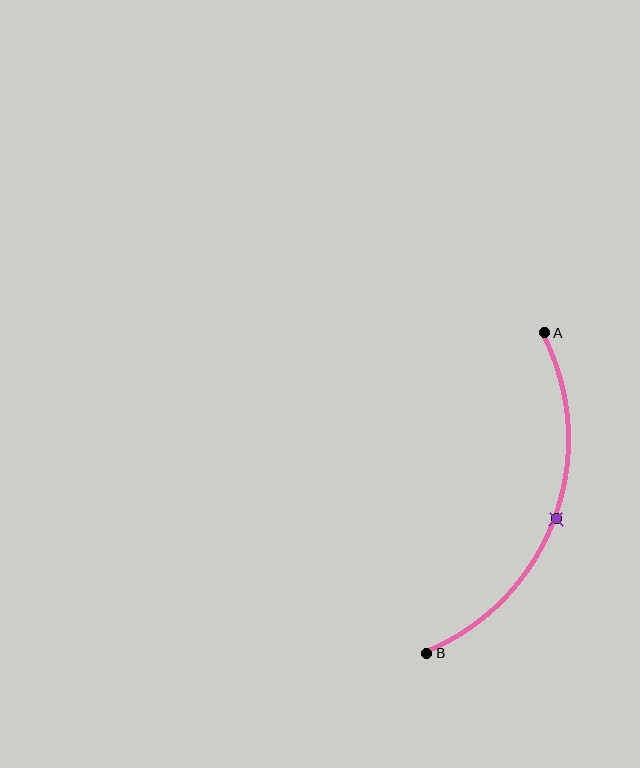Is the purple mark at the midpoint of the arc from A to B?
Yes. The purple mark lies on the arc at equal arc-length from both A and B — it is the arc midpoint.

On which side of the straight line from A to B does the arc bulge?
The arc bulges to the right of the straight line connecting A and B.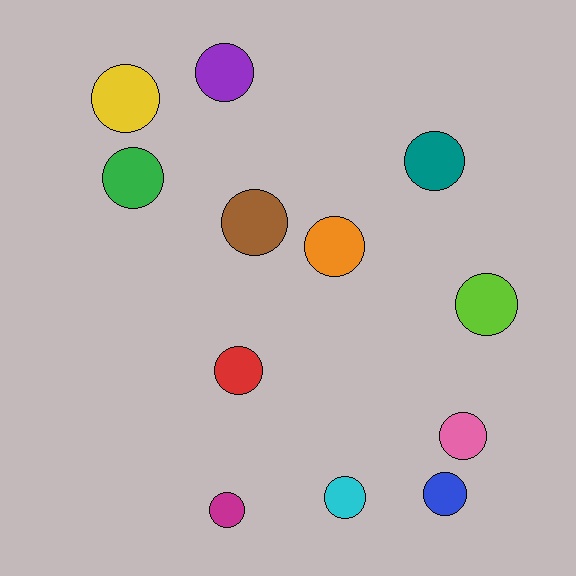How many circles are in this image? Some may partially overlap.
There are 12 circles.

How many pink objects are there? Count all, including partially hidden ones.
There is 1 pink object.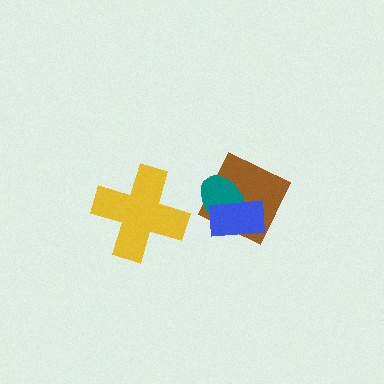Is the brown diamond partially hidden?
Yes, it is partially covered by another shape.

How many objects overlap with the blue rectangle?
2 objects overlap with the blue rectangle.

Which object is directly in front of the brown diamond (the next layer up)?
The teal ellipse is directly in front of the brown diamond.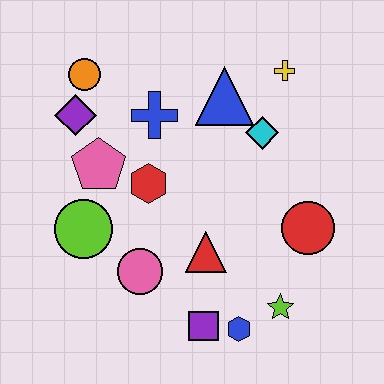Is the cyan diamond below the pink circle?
No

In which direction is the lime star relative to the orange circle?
The lime star is below the orange circle.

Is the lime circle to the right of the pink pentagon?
No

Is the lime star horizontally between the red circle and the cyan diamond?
Yes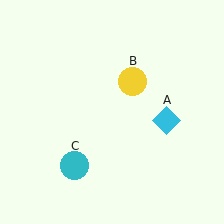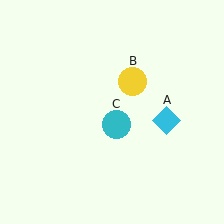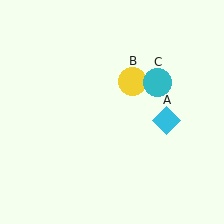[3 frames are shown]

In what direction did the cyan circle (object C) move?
The cyan circle (object C) moved up and to the right.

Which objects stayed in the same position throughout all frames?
Cyan diamond (object A) and yellow circle (object B) remained stationary.